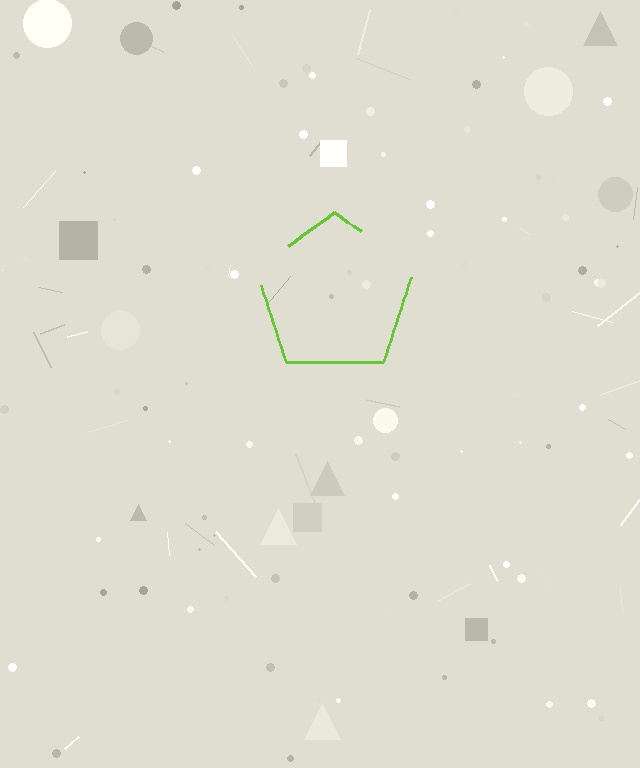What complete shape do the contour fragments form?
The contour fragments form a pentagon.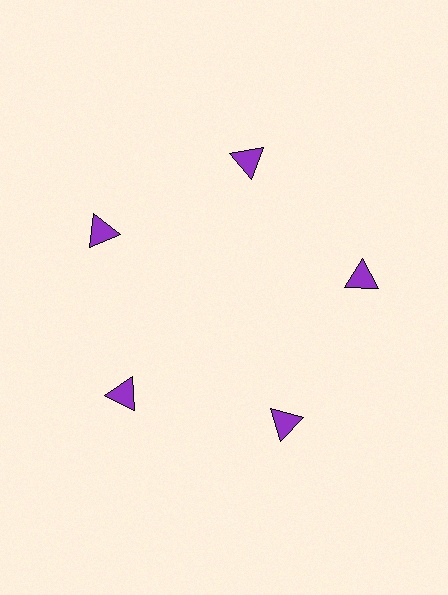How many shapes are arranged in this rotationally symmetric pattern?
There are 5 shapes, arranged in 5 groups of 1.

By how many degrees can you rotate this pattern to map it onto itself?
The pattern maps onto itself every 72 degrees of rotation.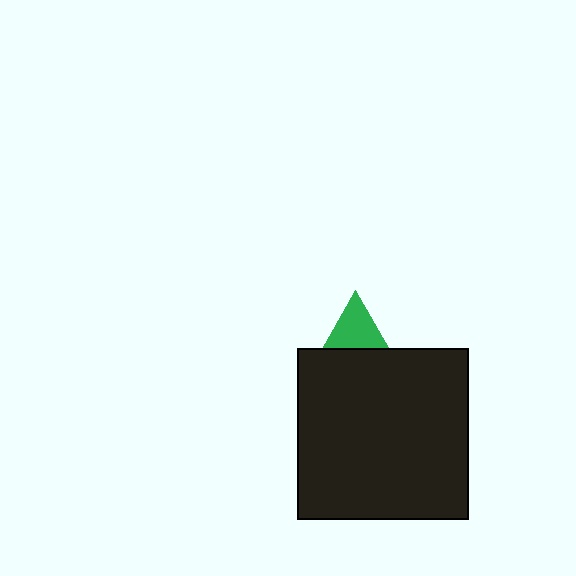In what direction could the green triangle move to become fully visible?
The green triangle could move up. That would shift it out from behind the black square entirely.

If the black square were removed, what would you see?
You would see the complete green triangle.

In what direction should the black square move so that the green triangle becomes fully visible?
The black square should move down. That is the shortest direction to clear the overlap and leave the green triangle fully visible.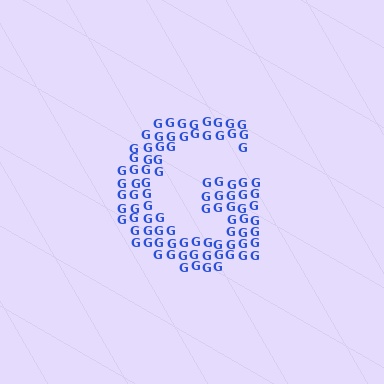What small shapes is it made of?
It is made of small letter G's.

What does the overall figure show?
The overall figure shows the letter G.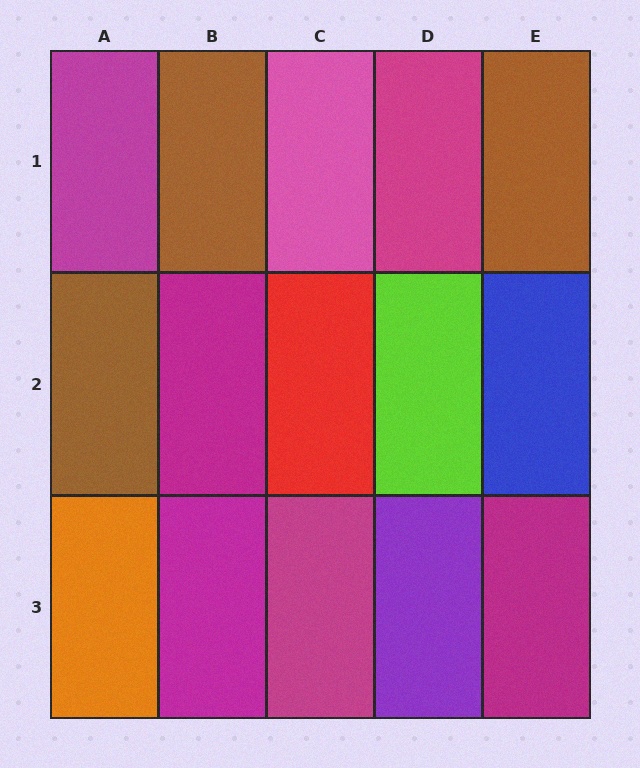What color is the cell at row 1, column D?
Magenta.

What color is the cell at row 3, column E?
Magenta.